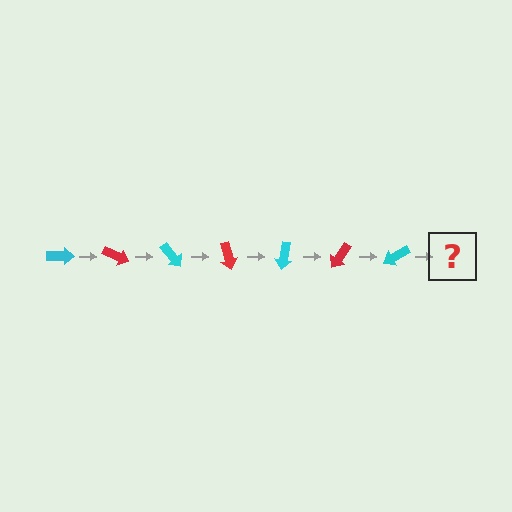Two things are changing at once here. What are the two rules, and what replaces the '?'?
The two rules are that it rotates 25 degrees each step and the color cycles through cyan and red. The '?' should be a red arrow, rotated 175 degrees from the start.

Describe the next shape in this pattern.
It should be a red arrow, rotated 175 degrees from the start.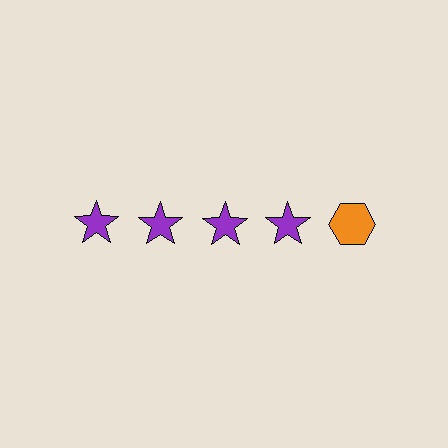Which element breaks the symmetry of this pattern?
The orange hexagon in the top row, rightmost column breaks the symmetry. All other shapes are purple stars.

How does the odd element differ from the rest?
It differs in both color (orange instead of purple) and shape (hexagon instead of star).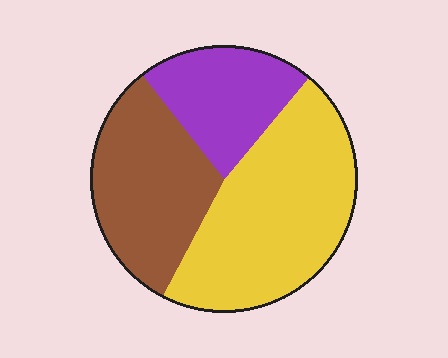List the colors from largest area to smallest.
From largest to smallest: yellow, brown, purple.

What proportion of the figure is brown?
Brown covers 32% of the figure.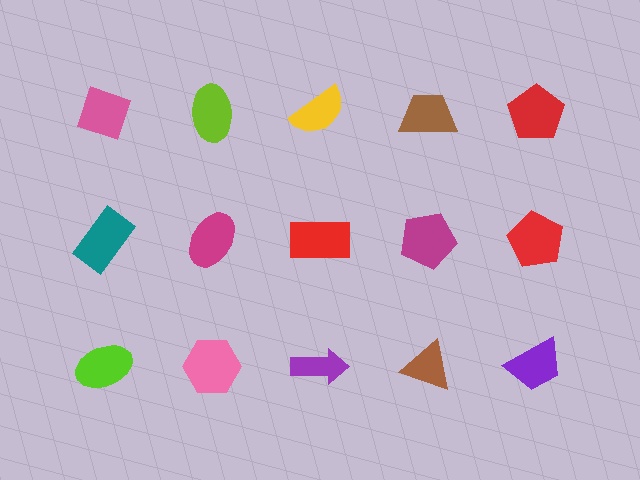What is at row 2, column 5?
A red pentagon.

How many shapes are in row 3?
5 shapes.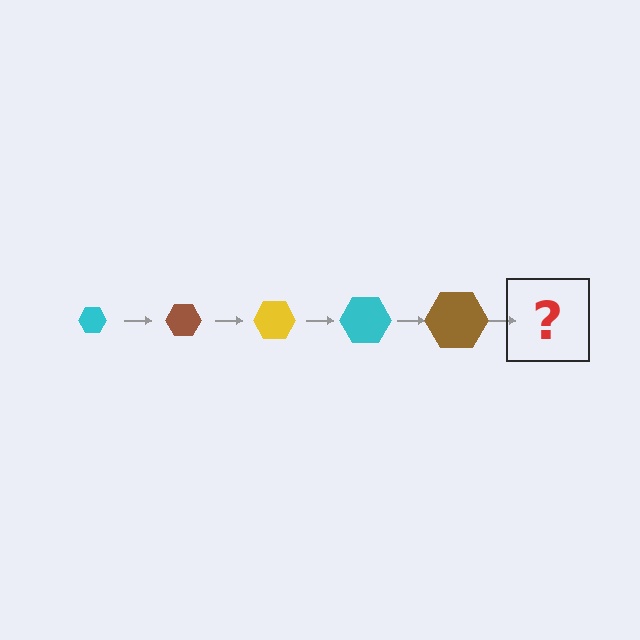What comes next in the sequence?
The next element should be a yellow hexagon, larger than the previous one.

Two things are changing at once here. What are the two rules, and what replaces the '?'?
The two rules are that the hexagon grows larger each step and the color cycles through cyan, brown, and yellow. The '?' should be a yellow hexagon, larger than the previous one.